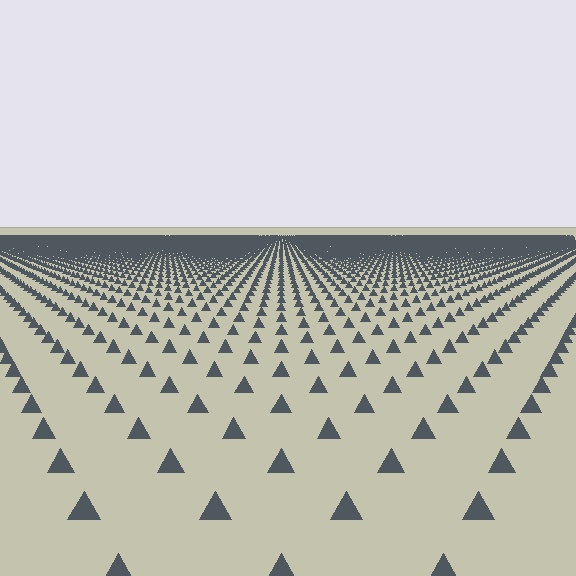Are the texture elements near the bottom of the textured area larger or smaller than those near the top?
Larger. Near the bottom, elements are closer to the viewer and appear at a bigger on-screen size.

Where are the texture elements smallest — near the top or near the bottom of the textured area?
Near the top.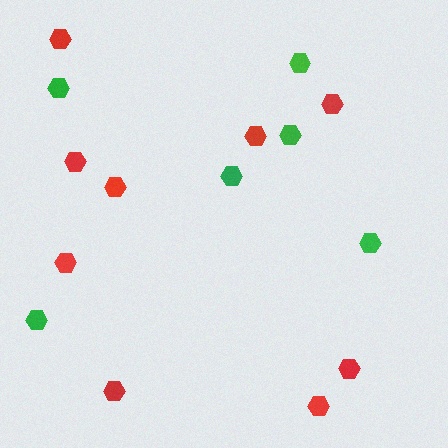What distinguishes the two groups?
There are 2 groups: one group of red hexagons (9) and one group of green hexagons (6).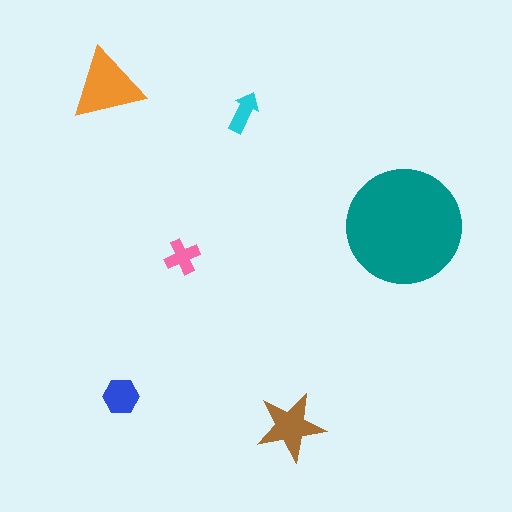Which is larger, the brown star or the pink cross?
The brown star.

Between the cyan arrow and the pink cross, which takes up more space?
The pink cross.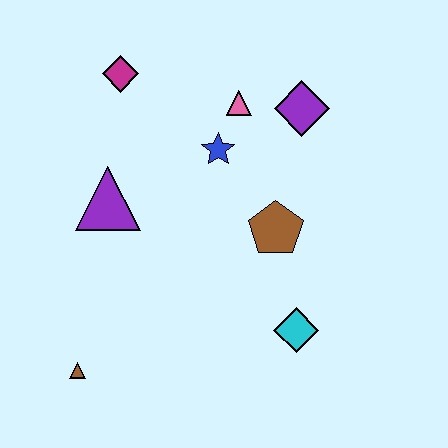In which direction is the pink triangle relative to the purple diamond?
The pink triangle is to the left of the purple diamond.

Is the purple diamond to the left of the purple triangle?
No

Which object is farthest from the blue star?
The brown triangle is farthest from the blue star.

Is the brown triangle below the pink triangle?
Yes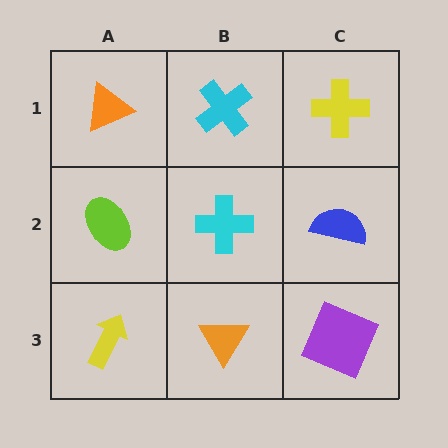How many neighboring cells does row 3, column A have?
2.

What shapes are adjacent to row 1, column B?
A cyan cross (row 2, column B), an orange triangle (row 1, column A), a yellow cross (row 1, column C).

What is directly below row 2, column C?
A purple square.